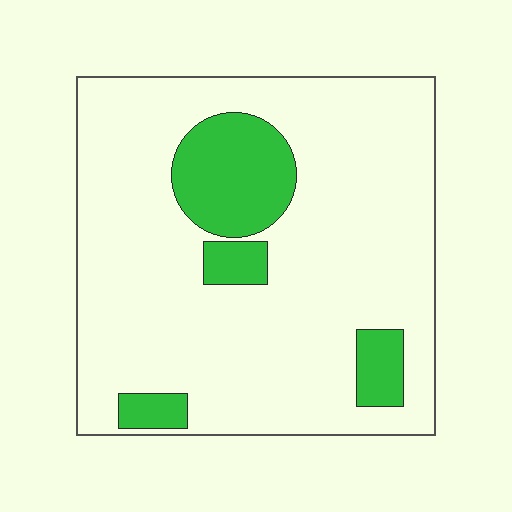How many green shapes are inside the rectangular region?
4.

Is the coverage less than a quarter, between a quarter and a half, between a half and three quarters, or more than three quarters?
Less than a quarter.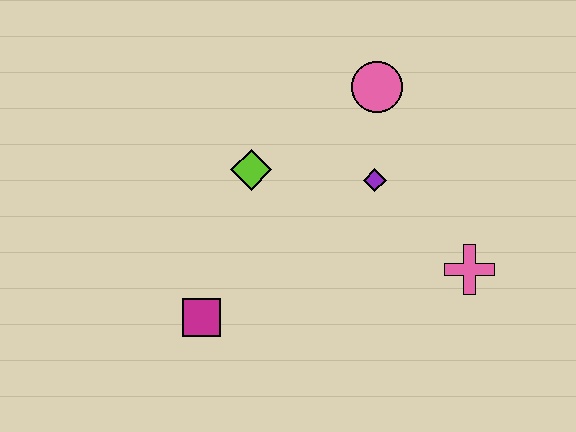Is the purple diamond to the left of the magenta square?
No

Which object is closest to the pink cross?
The purple diamond is closest to the pink cross.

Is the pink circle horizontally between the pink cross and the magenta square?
Yes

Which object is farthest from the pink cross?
The magenta square is farthest from the pink cross.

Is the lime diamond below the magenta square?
No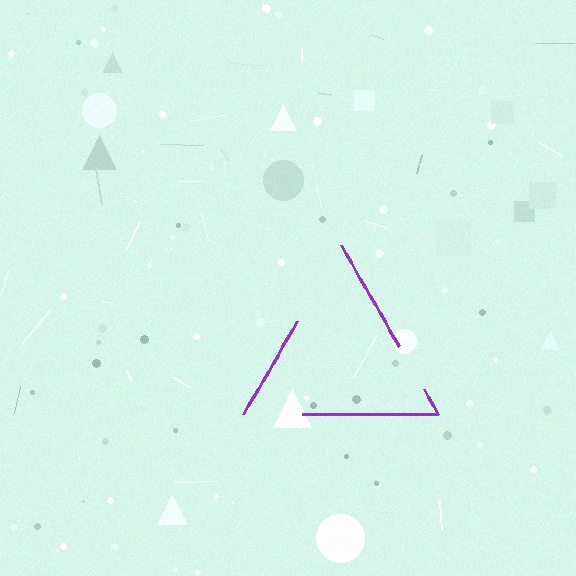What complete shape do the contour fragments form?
The contour fragments form a triangle.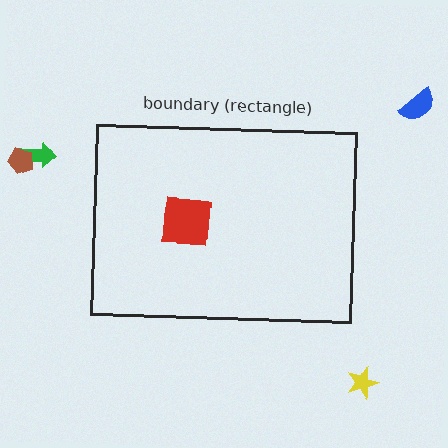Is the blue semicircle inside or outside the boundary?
Outside.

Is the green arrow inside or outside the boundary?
Outside.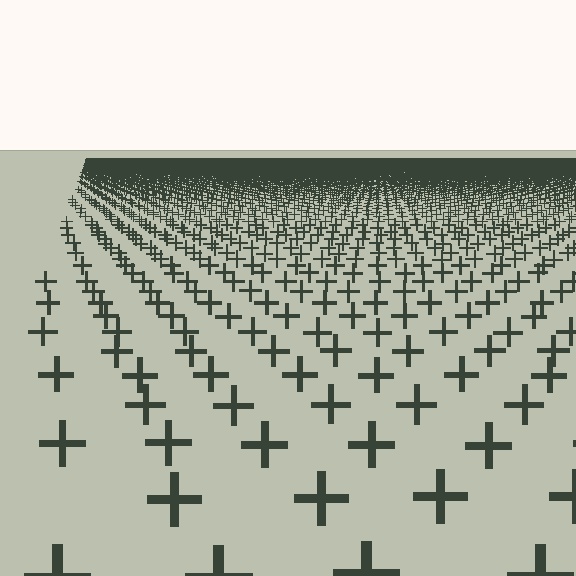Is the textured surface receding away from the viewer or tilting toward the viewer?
The surface is receding away from the viewer. Texture elements get smaller and denser toward the top.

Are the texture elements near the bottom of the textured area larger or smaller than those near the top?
Larger. Near the bottom, elements are closer to the viewer and appear at a bigger on-screen size.